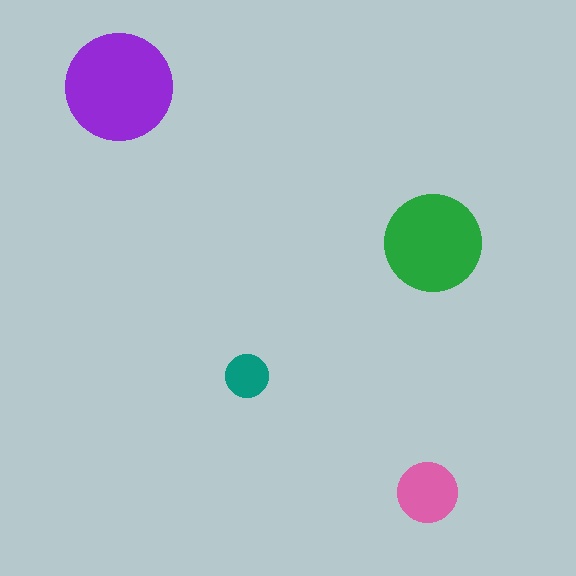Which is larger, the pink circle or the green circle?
The green one.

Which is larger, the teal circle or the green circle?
The green one.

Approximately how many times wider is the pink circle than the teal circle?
About 1.5 times wider.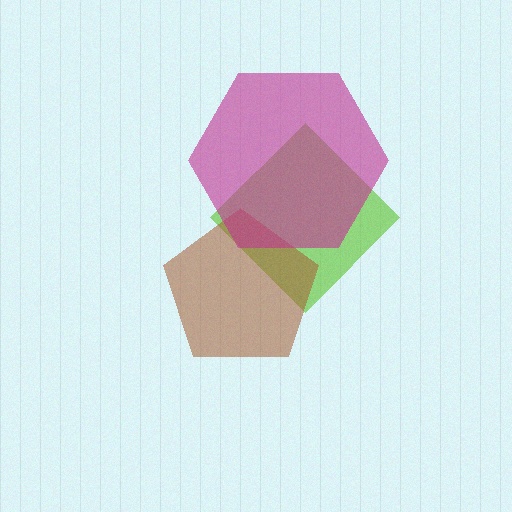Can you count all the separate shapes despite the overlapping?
Yes, there are 3 separate shapes.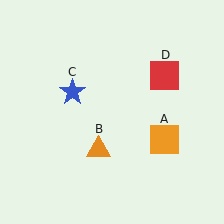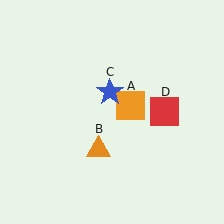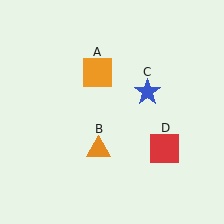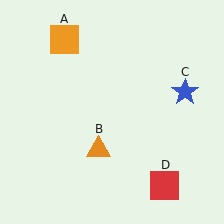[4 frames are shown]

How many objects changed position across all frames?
3 objects changed position: orange square (object A), blue star (object C), red square (object D).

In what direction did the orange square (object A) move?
The orange square (object A) moved up and to the left.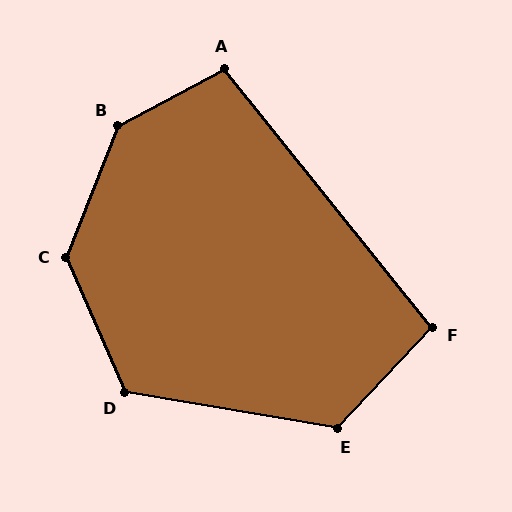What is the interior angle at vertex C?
Approximately 135 degrees (obtuse).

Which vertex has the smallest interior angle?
F, at approximately 98 degrees.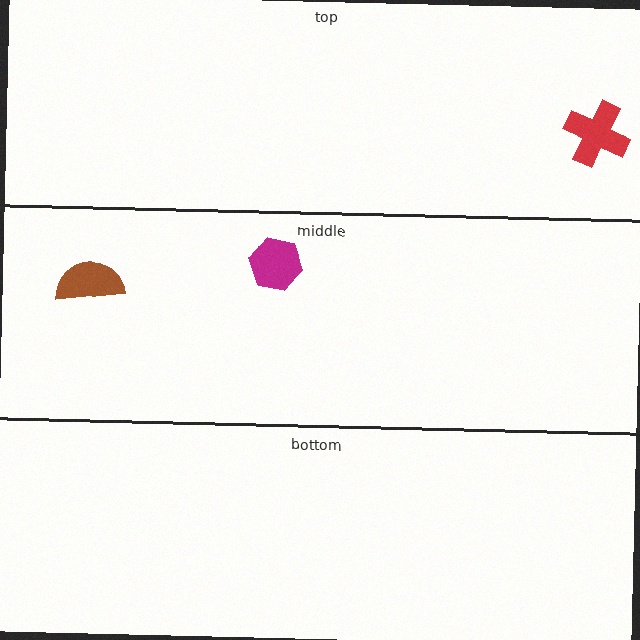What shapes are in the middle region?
The magenta hexagon, the brown semicircle.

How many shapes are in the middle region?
2.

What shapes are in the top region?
The red cross.